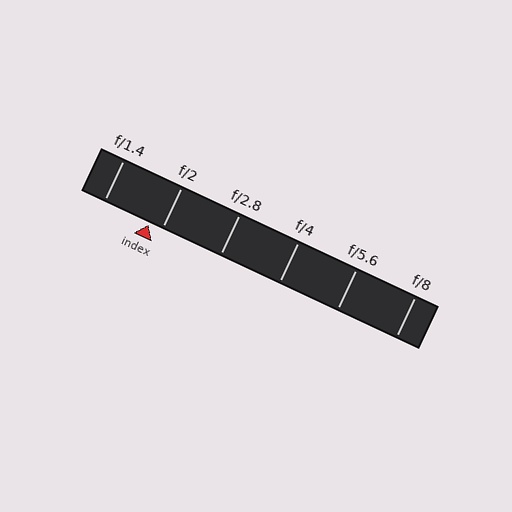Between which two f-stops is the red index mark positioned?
The index mark is between f/1.4 and f/2.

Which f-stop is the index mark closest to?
The index mark is closest to f/2.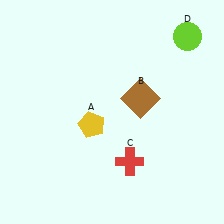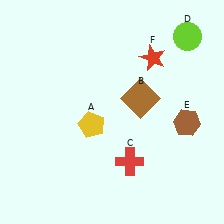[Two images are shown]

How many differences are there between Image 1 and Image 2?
There are 2 differences between the two images.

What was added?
A brown hexagon (E), a red star (F) were added in Image 2.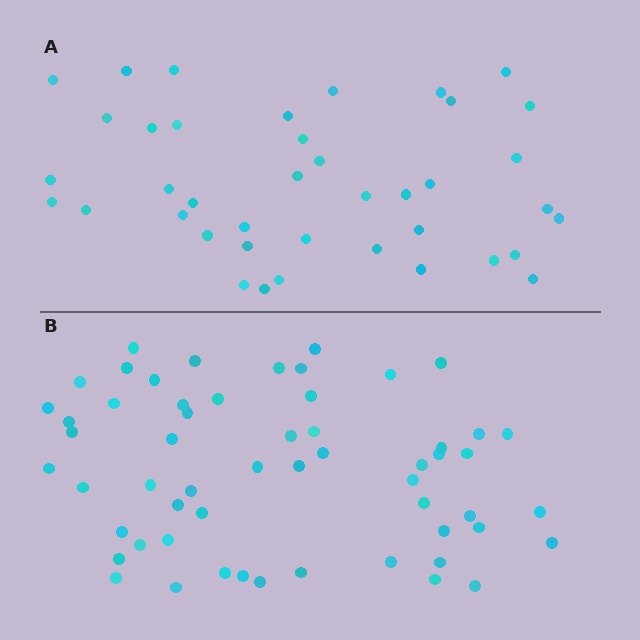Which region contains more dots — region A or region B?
Region B (the bottom region) has more dots.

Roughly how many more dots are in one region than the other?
Region B has approximately 15 more dots than region A.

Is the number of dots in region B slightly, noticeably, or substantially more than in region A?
Region B has noticeably more, but not dramatically so. The ratio is roughly 1.4 to 1.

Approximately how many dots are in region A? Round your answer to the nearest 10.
About 40 dots.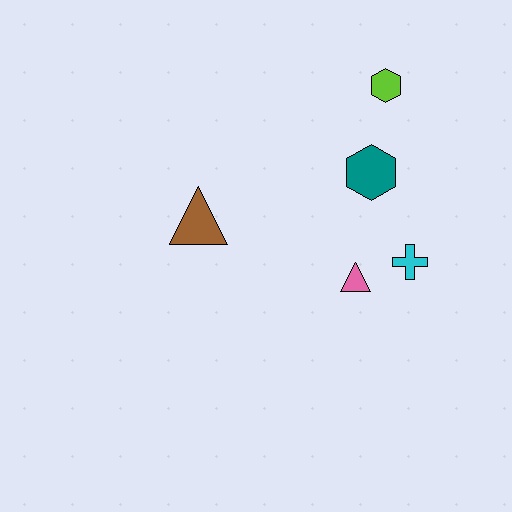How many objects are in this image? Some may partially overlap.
There are 5 objects.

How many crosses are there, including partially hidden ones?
There is 1 cross.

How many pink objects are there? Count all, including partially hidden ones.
There is 1 pink object.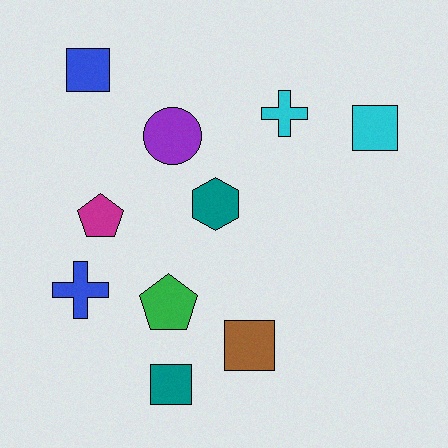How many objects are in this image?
There are 10 objects.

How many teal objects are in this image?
There are 2 teal objects.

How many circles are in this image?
There is 1 circle.